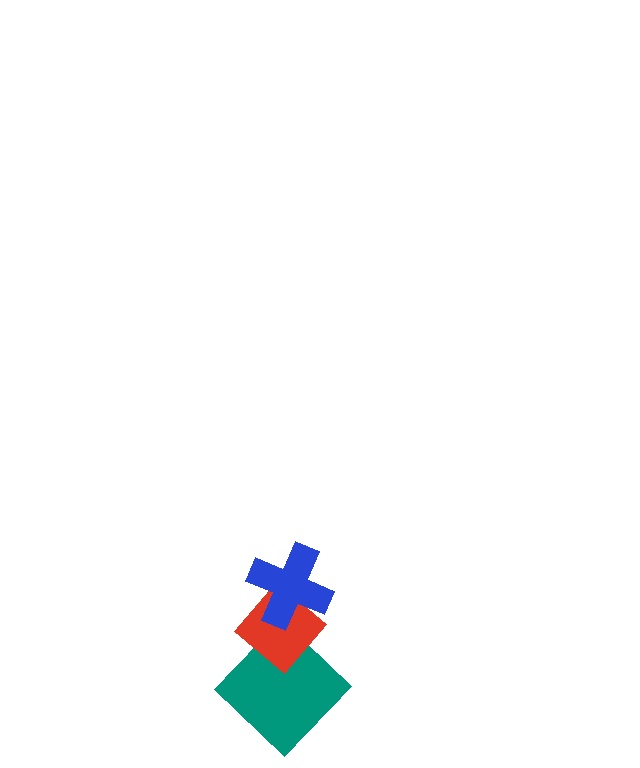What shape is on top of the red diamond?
The blue cross is on top of the red diamond.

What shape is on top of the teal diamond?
The red diamond is on top of the teal diamond.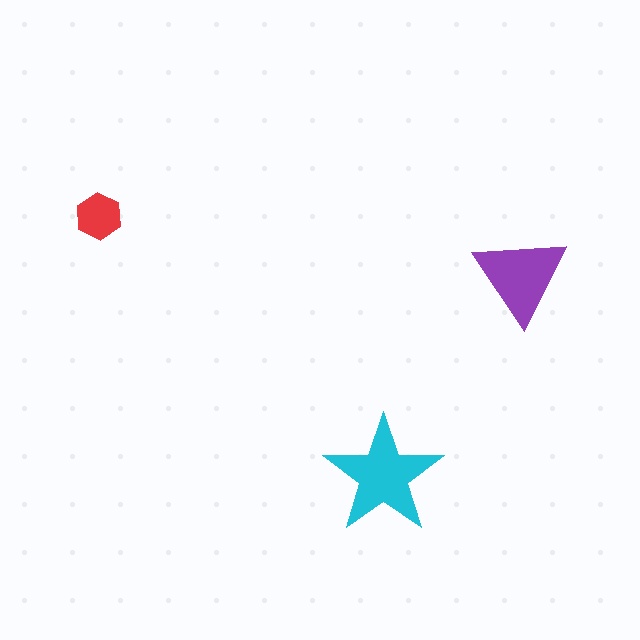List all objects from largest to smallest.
The cyan star, the purple triangle, the red hexagon.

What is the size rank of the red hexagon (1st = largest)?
3rd.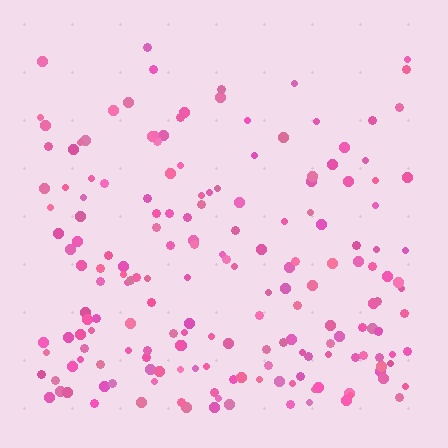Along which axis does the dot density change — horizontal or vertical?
Vertical.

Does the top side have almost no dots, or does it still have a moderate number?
Still a moderate number, just noticeably fewer than the bottom.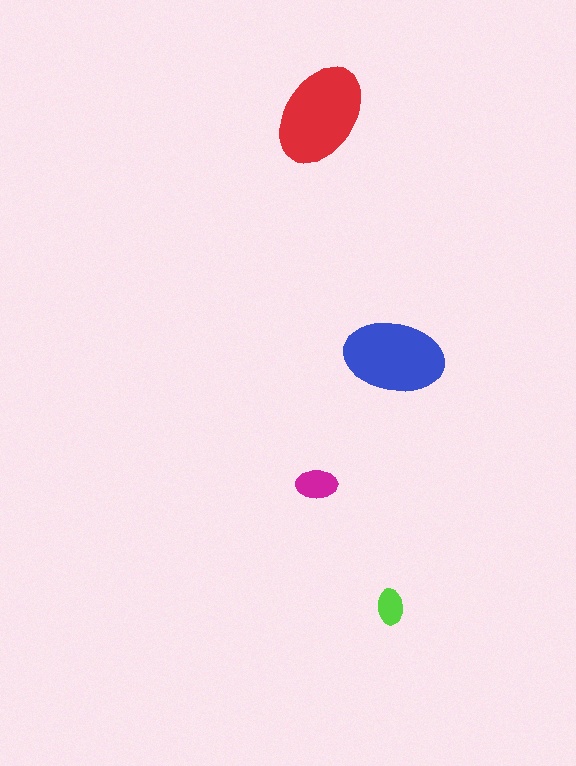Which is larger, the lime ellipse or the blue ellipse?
The blue one.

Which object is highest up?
The red ellipse is topmost.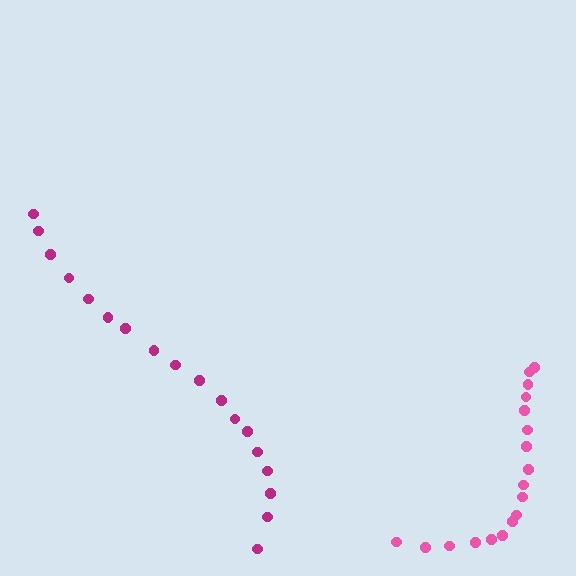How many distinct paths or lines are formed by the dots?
There are 2 distinct paths.